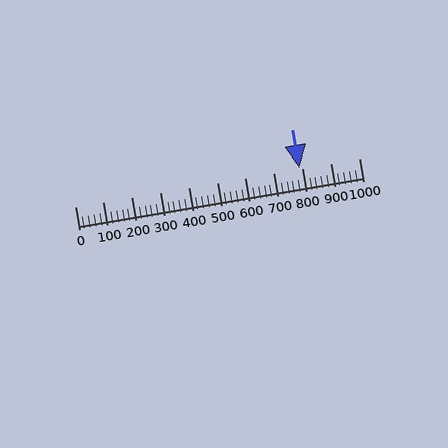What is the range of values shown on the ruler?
The ruler shows values from 0 to 1000.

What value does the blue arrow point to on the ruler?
The blue arrow points to approximately 792.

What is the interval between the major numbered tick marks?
The major tick marks are spaced 100 units apart.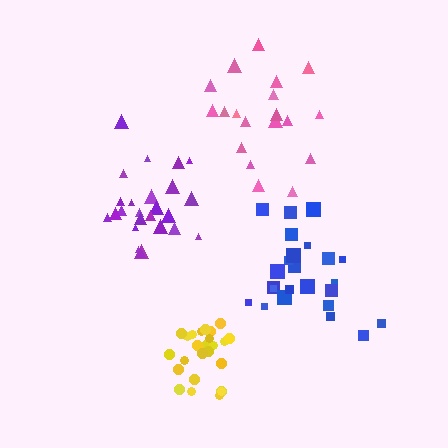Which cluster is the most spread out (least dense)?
Blue.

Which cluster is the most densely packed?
Yellow.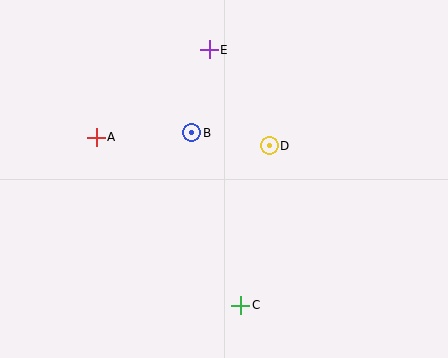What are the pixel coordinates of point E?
Point E is at (209, 50).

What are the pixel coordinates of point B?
Point B is at (192, 133).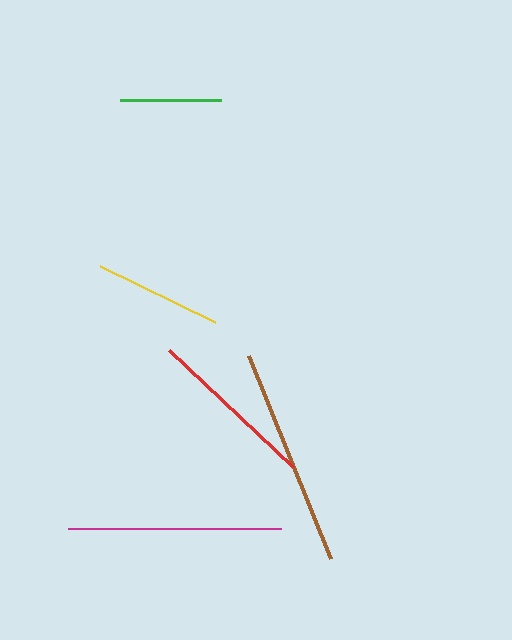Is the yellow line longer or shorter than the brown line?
The brown line is longer than the yellow line.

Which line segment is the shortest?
The green line is the shortest at approximately 101 pixels.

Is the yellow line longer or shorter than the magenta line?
The magenta line is longer than the yellow line.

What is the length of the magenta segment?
The magenta segment is approximately 213 pixels long.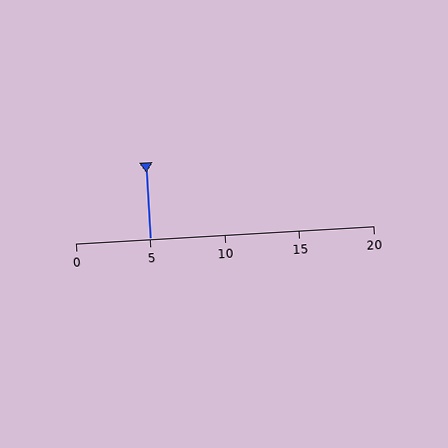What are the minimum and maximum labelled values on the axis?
The axis runs from 0 to 20.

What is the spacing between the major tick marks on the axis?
The major ticks are spaced 5 apart.